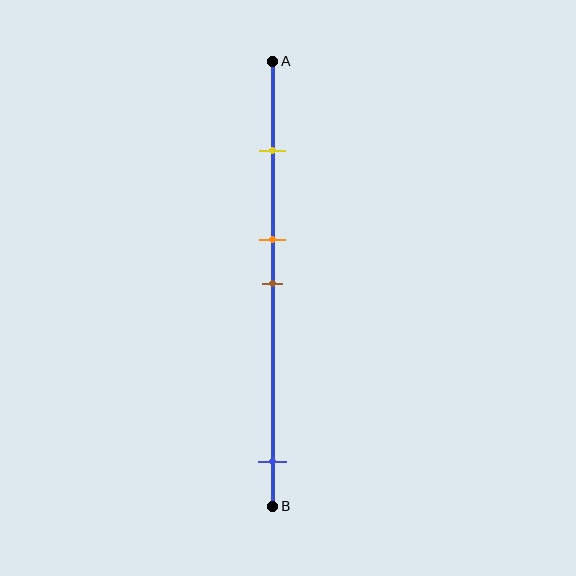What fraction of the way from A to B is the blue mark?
The blue mark is approximately 90% (0.9) of the way from A to B.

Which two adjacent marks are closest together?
The orange and brown marks are the closest adjacent pair.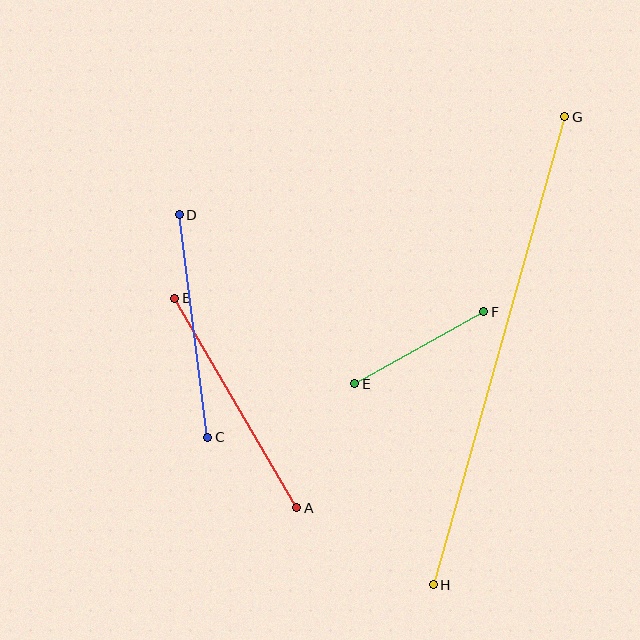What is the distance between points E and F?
The distance is approximately 147 pixels.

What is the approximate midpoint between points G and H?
The midpoint is at approximately (499, 351) pixels.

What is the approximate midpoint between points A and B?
The midpoint is at approximately (236, 403) pixels.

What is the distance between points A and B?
The distance is approximately 243 pixels.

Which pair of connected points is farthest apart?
Points G and H are farthest apart.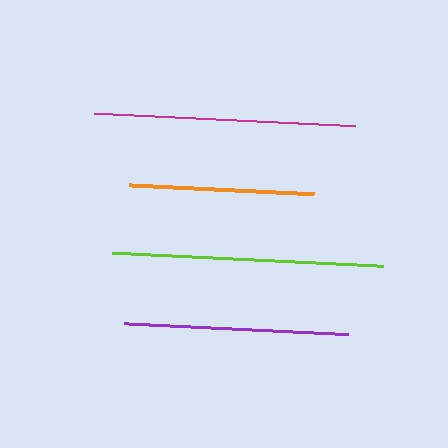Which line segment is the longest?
The lime line is the longest at approximately 270 pixels.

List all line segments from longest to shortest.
From longest to shortest: lime, magenta, purple, orange.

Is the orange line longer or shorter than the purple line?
The purple line is longer than the orange line.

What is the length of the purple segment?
The purple segment is approximately 224 pixels long.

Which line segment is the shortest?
The orange line is the shortest at approximately 185 pixels.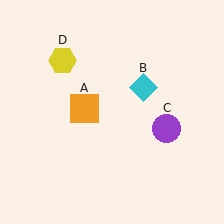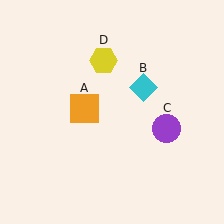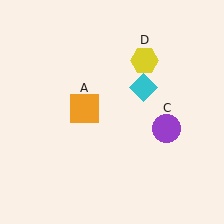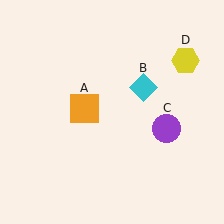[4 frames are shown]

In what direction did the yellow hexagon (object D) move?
The yellow hexagon (object D) moved right.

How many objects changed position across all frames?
1 object changed position: yellow hexagon (object D).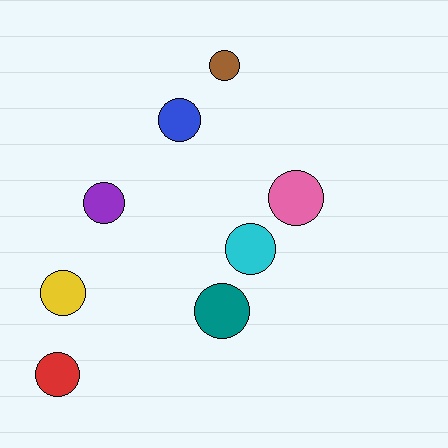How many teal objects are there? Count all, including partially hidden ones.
There is 1 teal object.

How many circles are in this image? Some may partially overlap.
There are 8 circles.